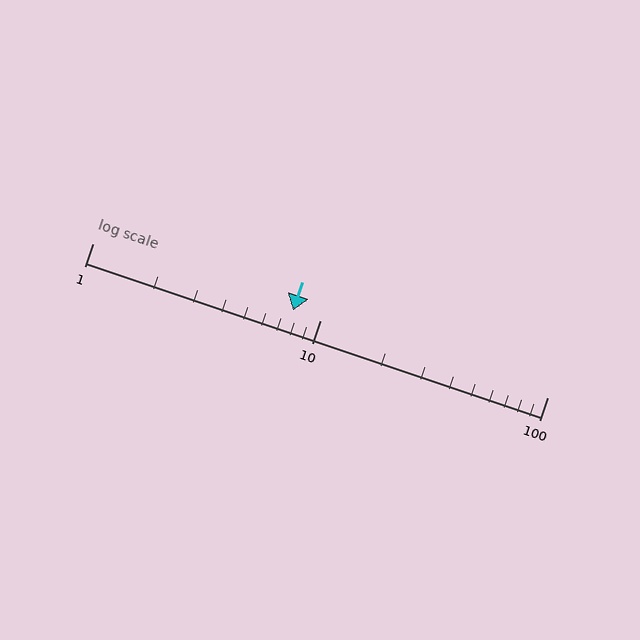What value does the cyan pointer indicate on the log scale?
The pointer indicates approximately 7.6.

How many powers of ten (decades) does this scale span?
The scale spans 2 decades, from 1 to 100.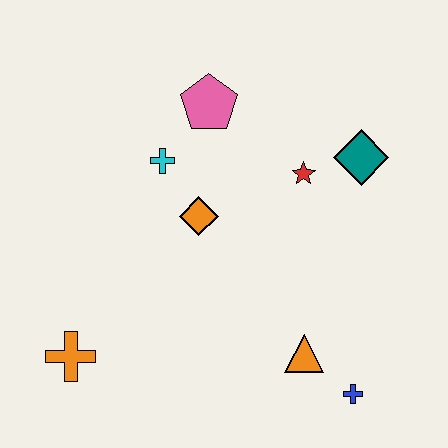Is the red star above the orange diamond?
Yes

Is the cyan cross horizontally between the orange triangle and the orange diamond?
No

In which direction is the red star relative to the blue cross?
The red star is above the blue cross.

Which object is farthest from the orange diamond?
The blue cross is farthest from the orange diamond.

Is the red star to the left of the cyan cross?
No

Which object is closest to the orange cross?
The orange diamond is closest to the orange cross.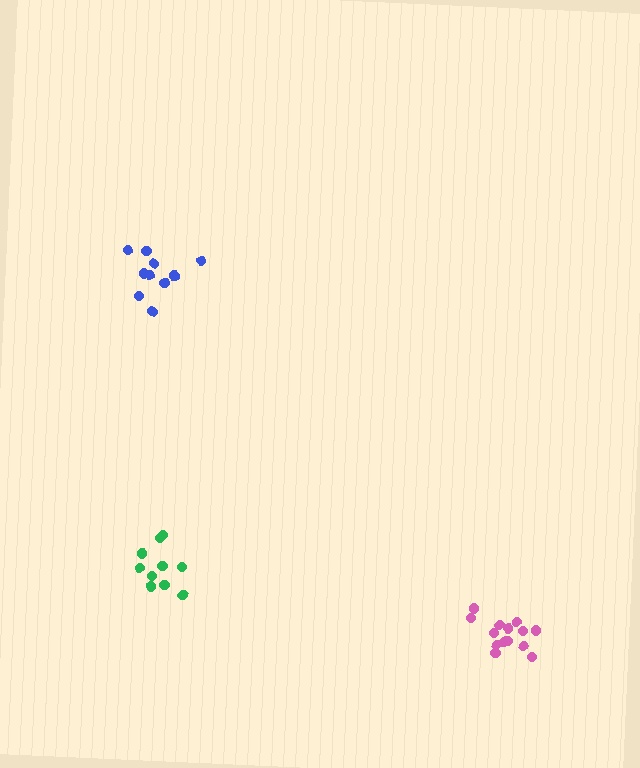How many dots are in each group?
Group 1: 10 dots, Group 2: 10 dots, Group 3: 15 dots (35 total).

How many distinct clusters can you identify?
There are 3 distinct clusters.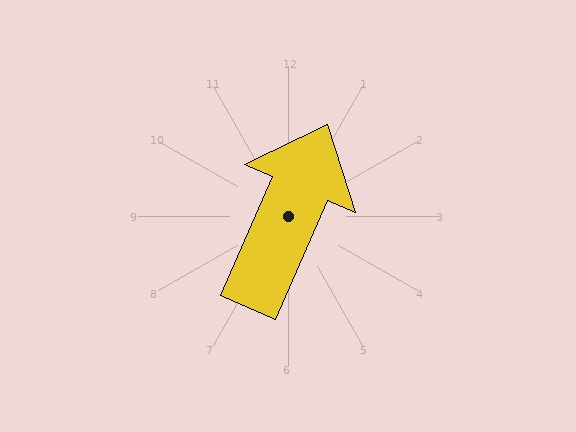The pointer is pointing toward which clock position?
Roughly 1 o'clock.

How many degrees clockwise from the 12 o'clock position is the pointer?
Approximately 23 degrees.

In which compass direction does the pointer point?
Northeast.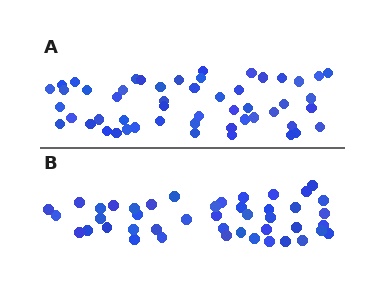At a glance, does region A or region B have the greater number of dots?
Region A (the top region) has more dots.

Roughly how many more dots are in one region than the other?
Region A has roughly 8 or so more dots than region B.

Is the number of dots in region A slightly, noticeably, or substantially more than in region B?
Region A has only slightly more — the two regions are fairly close. The ratio is roughly 1.2 to 1.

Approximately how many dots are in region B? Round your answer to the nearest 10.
About 40 dots. (The exact count is 44, which rounds to 40.)